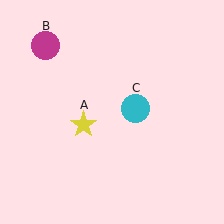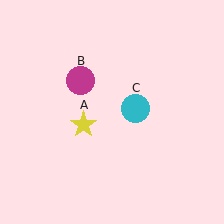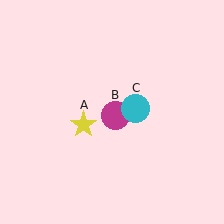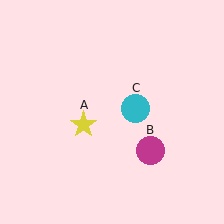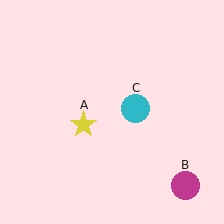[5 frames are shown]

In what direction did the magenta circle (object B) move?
The magenta circle (object B) moved down and to the right.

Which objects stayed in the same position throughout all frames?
Yellow star (object A) and cyan circle (object C) remained stationary.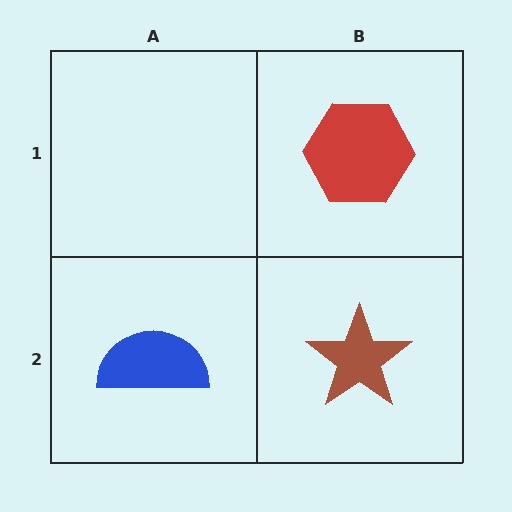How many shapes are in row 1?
1 shape.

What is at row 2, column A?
A blue semicircle.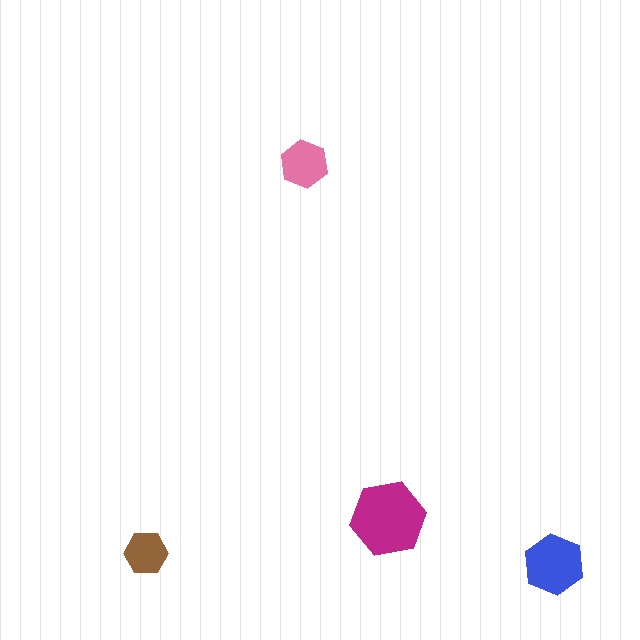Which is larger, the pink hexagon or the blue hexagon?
The blue one.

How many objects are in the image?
There are 4 objects in the image.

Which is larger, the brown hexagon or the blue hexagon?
The blue one.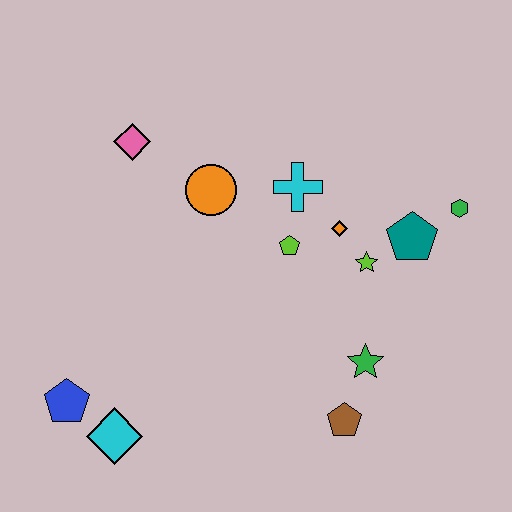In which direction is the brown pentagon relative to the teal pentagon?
The brown pentagon is below the teal pentagon.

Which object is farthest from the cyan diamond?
The green hexagon is farthest from the cyan diamond.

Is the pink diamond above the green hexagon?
Yes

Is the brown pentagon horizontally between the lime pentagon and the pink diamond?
No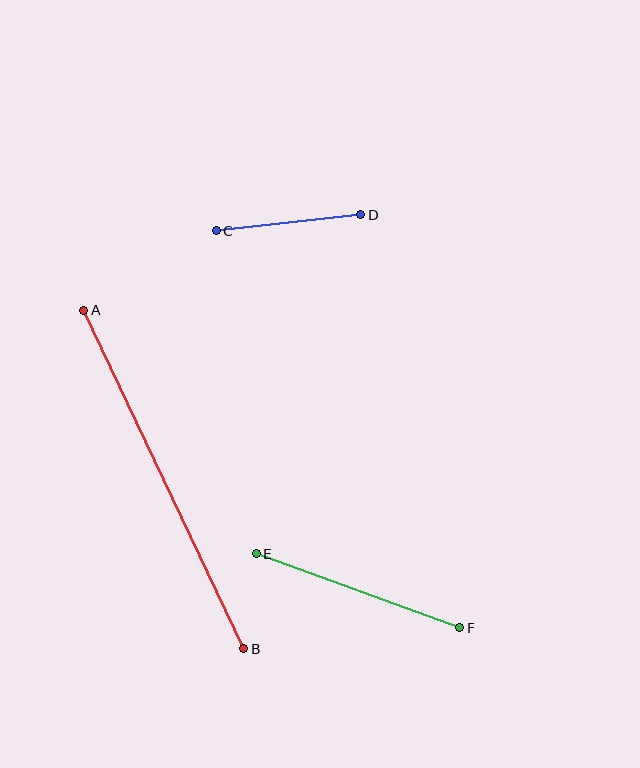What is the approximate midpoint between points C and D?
The midpoint is at approximately (288, 223) pixels.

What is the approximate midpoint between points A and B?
The midpoint is at approximately (164, 480) pixels.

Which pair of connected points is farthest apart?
Points A and B are farthest apart.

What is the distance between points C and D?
The distance is approximately 145 pixels.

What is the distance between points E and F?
The distance is approximately 216 pixels.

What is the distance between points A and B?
The distance is approximately 375 pixels.